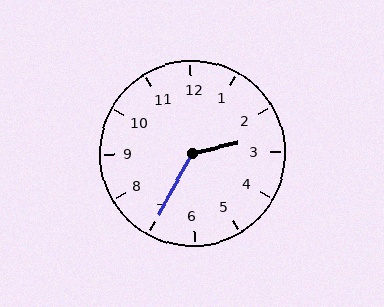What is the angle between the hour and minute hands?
Approximately 132 degrees.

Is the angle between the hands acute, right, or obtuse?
It is obtuse.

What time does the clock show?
2:35.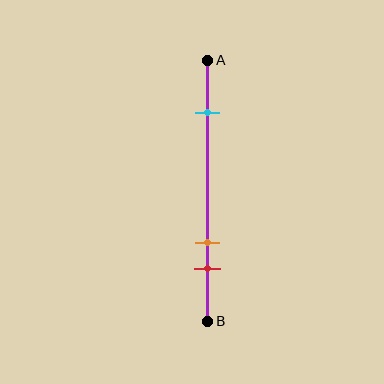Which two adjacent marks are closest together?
The orange and red marks are the closest adjacent pair.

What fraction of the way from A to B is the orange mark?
The orange mark is approximately 70% (0.7) of the way from A to B.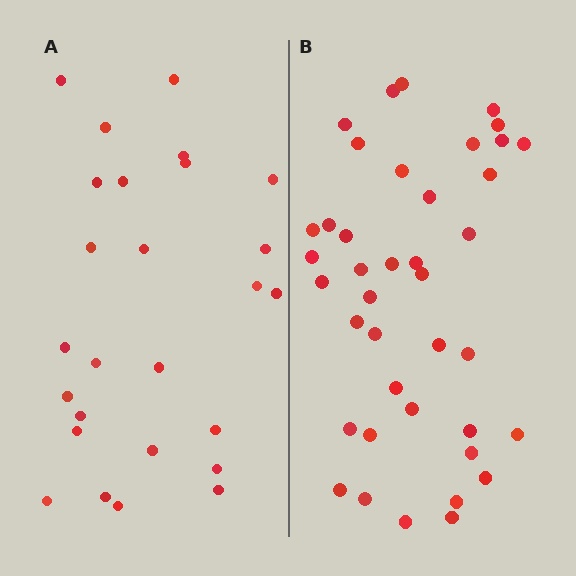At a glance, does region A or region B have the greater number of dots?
Region B (the right region) has more dots.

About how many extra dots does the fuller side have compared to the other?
Region B has approximately 15 more dots than region A.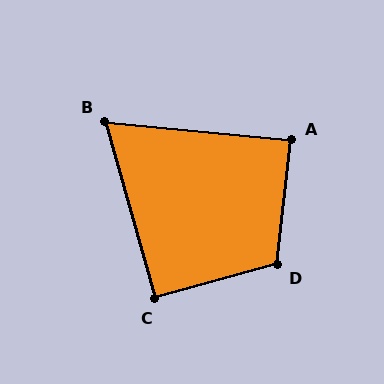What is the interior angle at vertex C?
Approximately 91 degrees (approximately right).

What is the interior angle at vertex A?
Approximately 89 degrees (approximately right).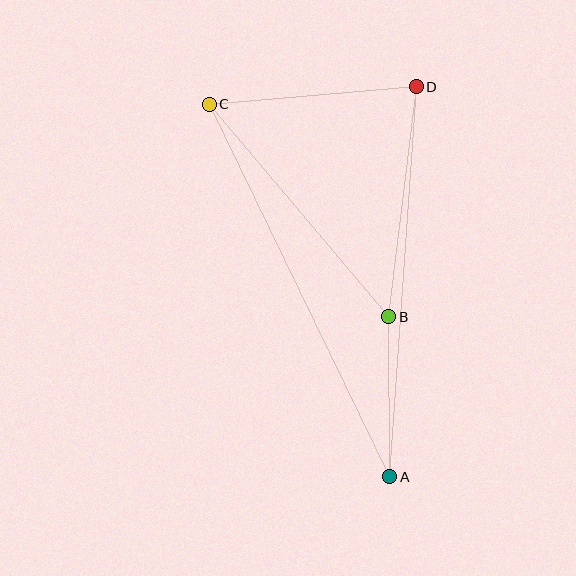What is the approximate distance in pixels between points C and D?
The distance between C and D is approximately 208 pixels.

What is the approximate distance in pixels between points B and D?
The distance between B and D is approximately 232 pixels.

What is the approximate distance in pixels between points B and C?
The distance between B and C is approximately 278 pixels.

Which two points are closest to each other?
Points A and B are closest to each other.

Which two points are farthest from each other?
Points A and C are farthest from each other.